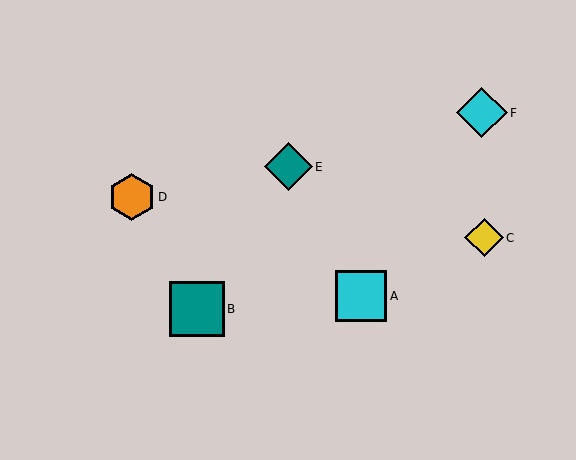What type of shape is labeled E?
Shape E is a teal diamond.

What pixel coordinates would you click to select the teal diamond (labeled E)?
Click at (289, 167) to select the teal diamond E.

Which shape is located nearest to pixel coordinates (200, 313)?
The teal square (labeled B) at (197, 309) is nearest to that location.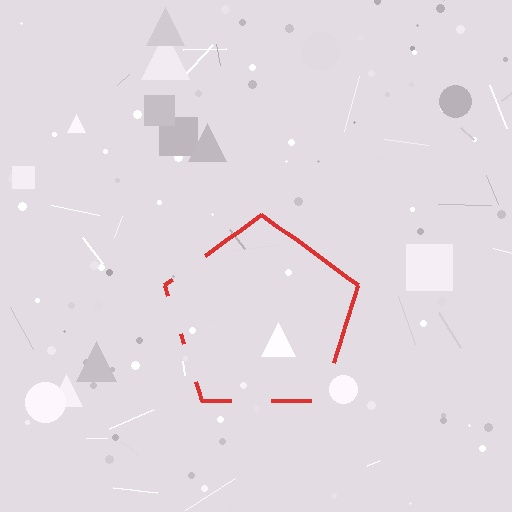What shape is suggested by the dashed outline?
The dashed outline suggests a pentagon.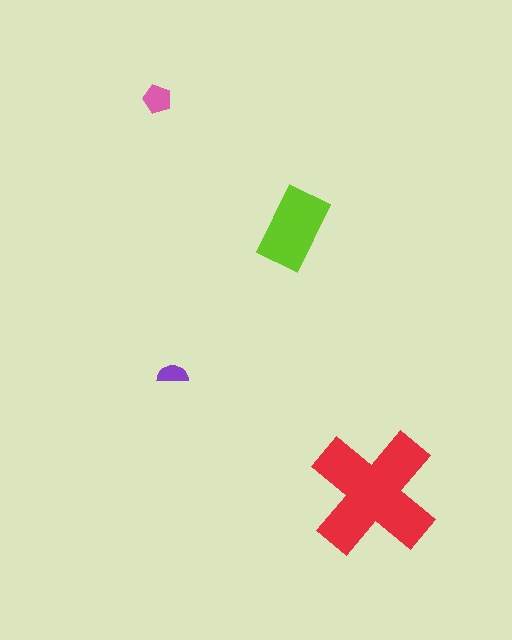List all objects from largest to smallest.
The red cross, the lime rectangle, the pink pentagon, the purple semicircle.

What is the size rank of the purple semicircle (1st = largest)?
4th.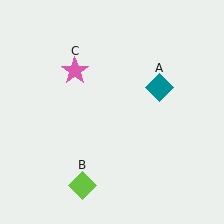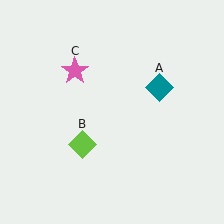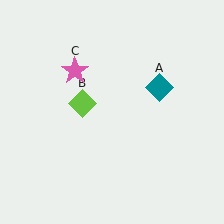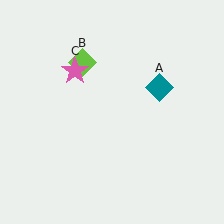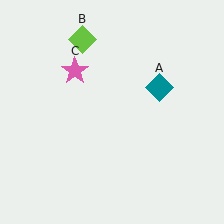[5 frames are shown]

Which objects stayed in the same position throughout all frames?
Teal diamond (object A) and pink star (object C) remained stationary.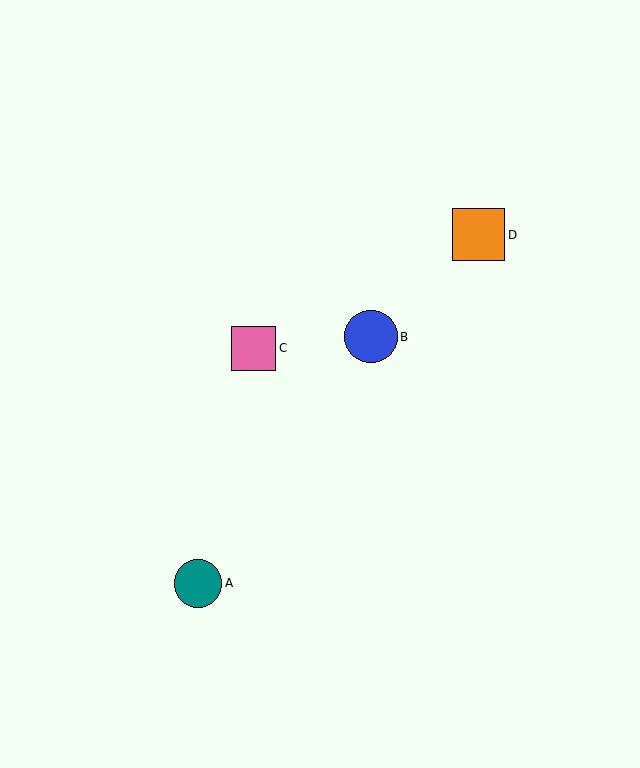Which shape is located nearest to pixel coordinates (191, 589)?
The teal circle (labeled A) at (198, 583) is nearest to that location.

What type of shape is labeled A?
Shape A is a teal circle.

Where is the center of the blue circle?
The center of the blue circle is at (371, 337).